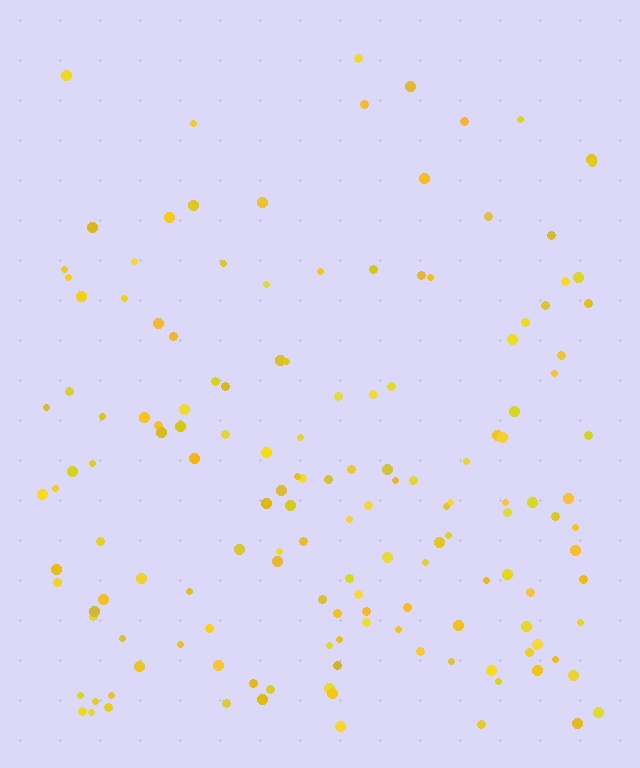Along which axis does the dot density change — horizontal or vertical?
Vertical.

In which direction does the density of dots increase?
From top to bottom, with the bottom side densest.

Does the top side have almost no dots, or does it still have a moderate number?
Still a moderate number, just noticeably fewer than the bottom.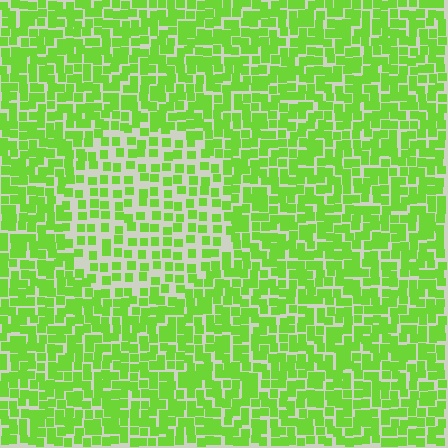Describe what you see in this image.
The image contains small lime elements arranged at two different densities. A circle-shaped region is visible where the elements are less densely packed than the surrounding area.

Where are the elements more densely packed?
The elements are more densely packed outside the circle boundary.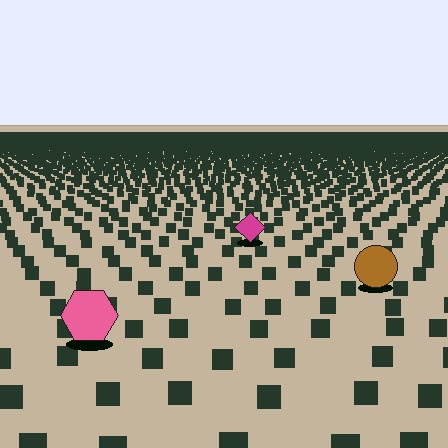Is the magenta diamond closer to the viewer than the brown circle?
No. The brown circle is closer — you can tell from the texture gradient: the ground texture is coarser near it.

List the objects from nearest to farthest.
From nearest to farthest: the pink hexagon, the brown circle, the magenta diamond.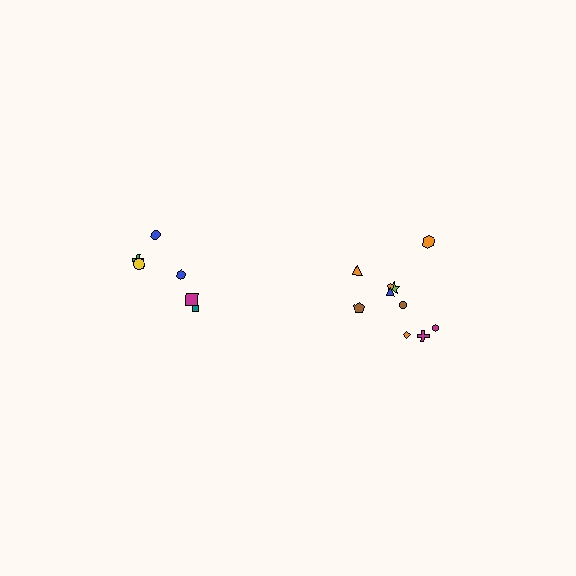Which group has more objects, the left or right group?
The right group.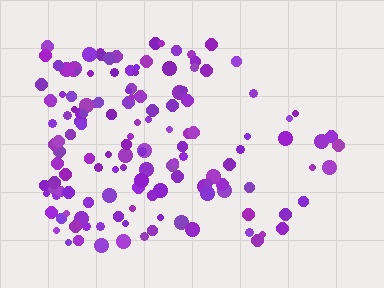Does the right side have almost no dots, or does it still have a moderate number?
Still a moderate number, just noticeably fewer than the left.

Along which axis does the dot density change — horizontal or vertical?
Horizontal.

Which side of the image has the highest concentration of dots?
The left.